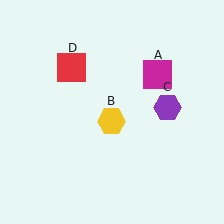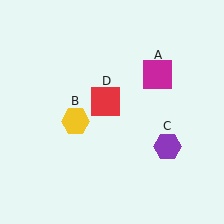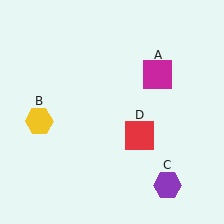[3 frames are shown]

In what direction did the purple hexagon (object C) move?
The purple hexagon (object C) moved down.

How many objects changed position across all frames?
3 objects changed position: yellow hexagon (object B), purple hexagon (object C), red square (object D).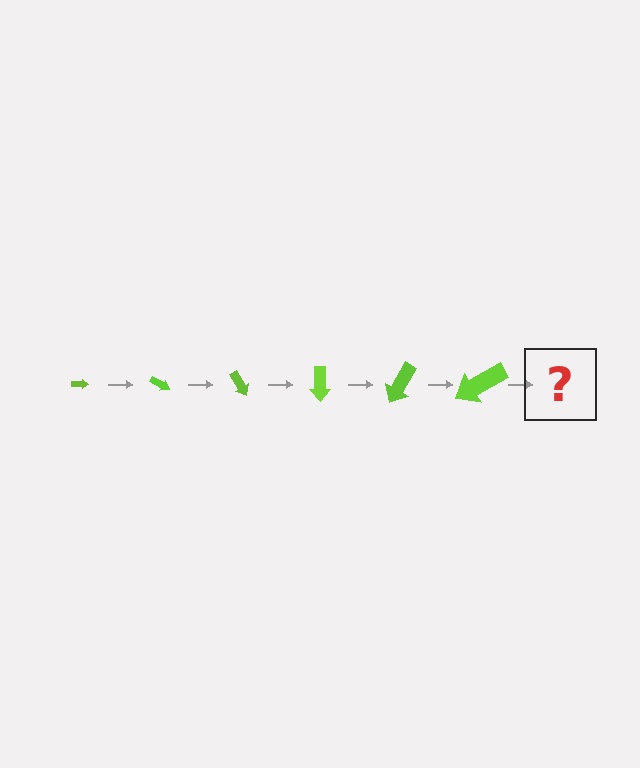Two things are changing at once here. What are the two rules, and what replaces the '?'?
The two rules are that the arrow grows larger each step and it rotates 30 degrees each step. The '?' should be an arrow, larger than the previous one and rotated 180 degrees from the start.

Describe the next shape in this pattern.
It should be an arrow, larger than the previous one and rotated 180 degrees from the start.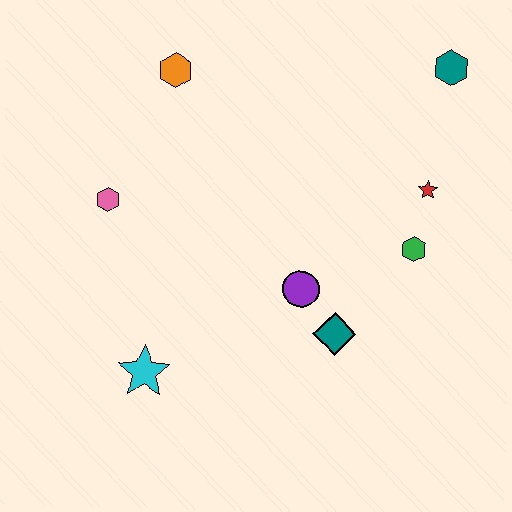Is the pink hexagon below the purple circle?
No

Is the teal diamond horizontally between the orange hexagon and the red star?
Yes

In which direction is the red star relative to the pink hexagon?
The red star is to the right of the pink hexagon.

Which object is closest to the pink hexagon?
The orange hexagon is closest to the pink hexagon.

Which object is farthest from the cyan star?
The teal hexagon is farthest from the cyan star.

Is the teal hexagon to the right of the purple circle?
Yes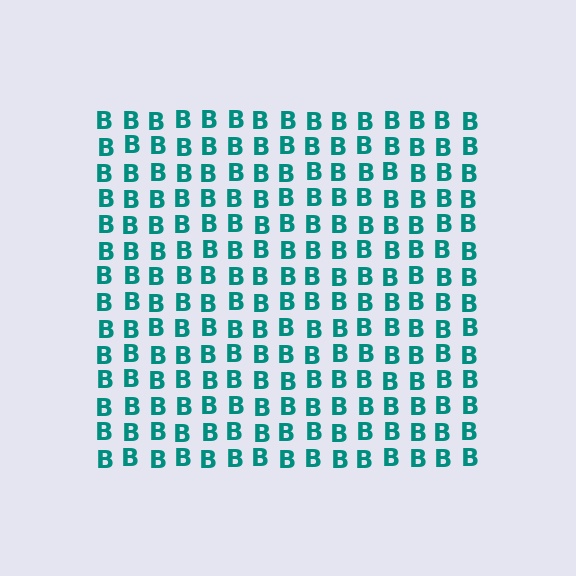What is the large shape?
The large shape is a square.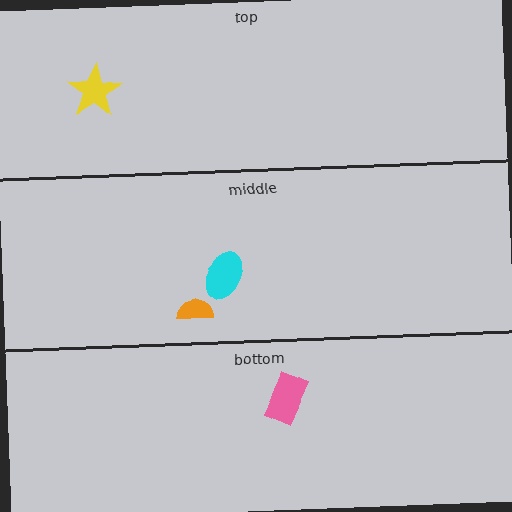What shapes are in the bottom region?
The pink rectangle.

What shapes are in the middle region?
The cyan ellipse, the orange semicircle.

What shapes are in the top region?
The yellow star.